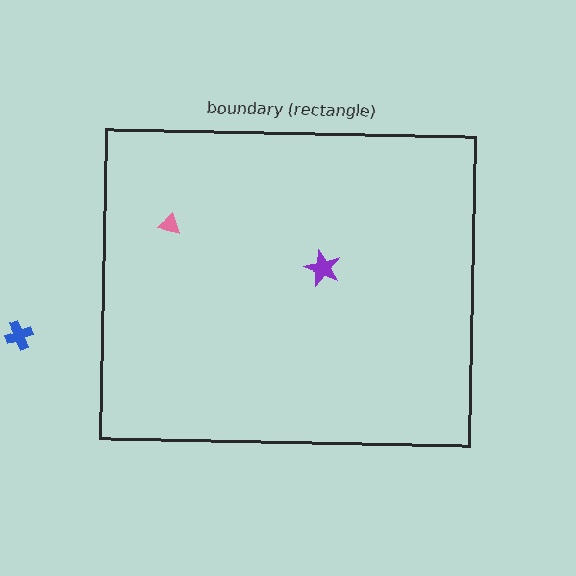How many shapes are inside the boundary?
2 inside, 1 outside.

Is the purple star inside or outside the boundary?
Inside.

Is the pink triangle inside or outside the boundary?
Inside.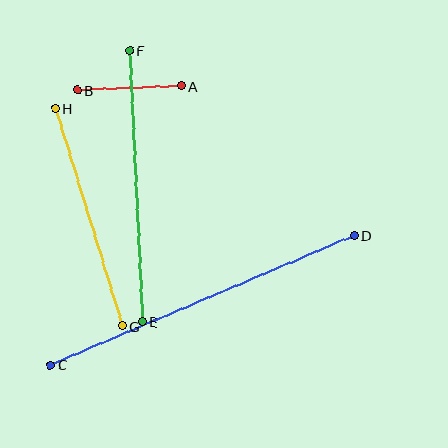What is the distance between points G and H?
The distance is approximately 227 pixels.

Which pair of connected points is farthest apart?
Points C and D are farthest apart.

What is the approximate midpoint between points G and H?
The midpoint is at approximately (89, 217) pixels.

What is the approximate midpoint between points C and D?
The midpoint is at approximately (202, 300) pixels.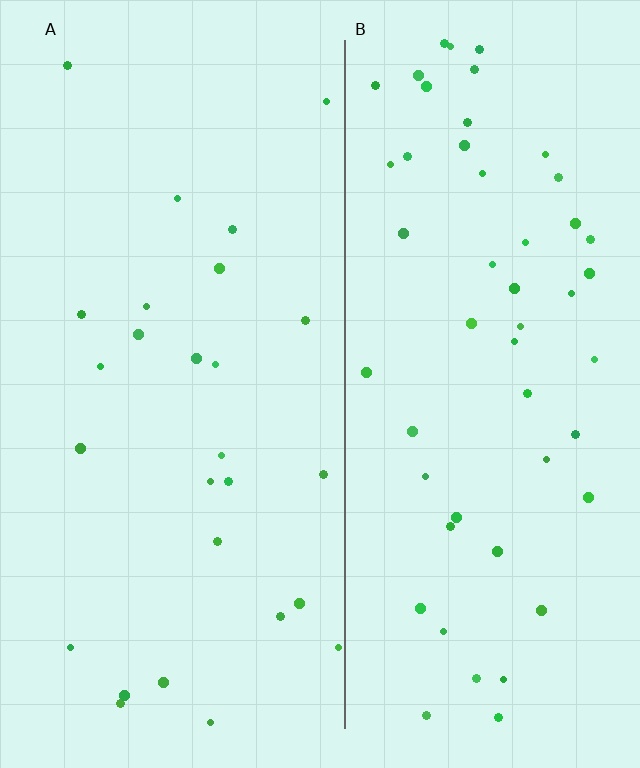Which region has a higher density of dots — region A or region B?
B (the right).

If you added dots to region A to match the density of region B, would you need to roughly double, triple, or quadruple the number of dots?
Approximately double.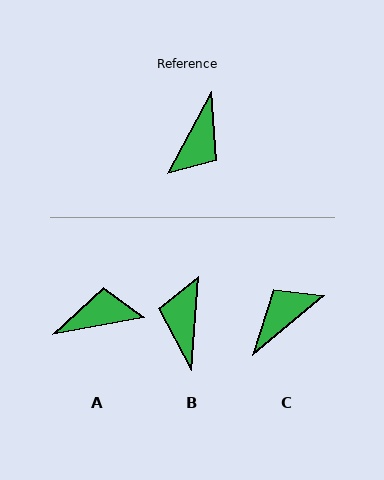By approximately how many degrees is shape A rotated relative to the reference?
Approximately 129 degrees counter-clockwise.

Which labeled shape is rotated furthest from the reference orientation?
C, about 159 degrees away.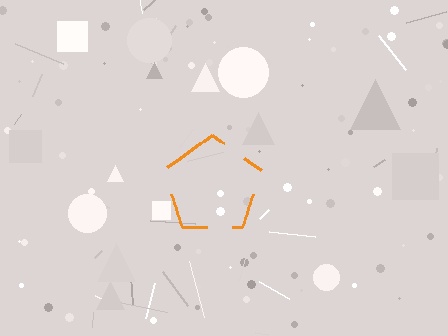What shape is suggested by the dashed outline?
The dashed outline suggests a pentagon.